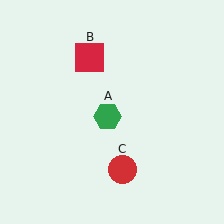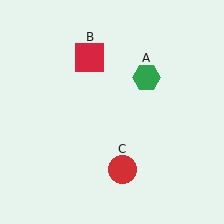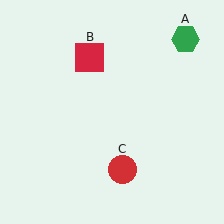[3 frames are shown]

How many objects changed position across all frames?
1 object changed position: green hexagon (object A).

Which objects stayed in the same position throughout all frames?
Red square (object B) and red circle (object C) remained stationary.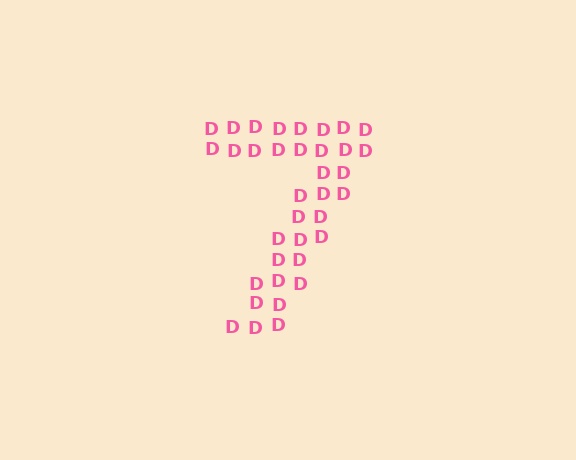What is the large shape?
The large shape is the digit 7.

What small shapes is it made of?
It is made of small letter D's.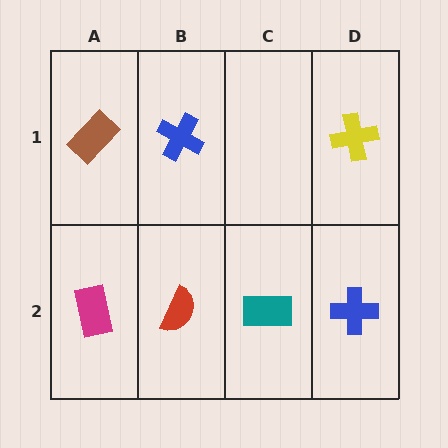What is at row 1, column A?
A brown rectangle.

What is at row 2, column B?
A red semicircle.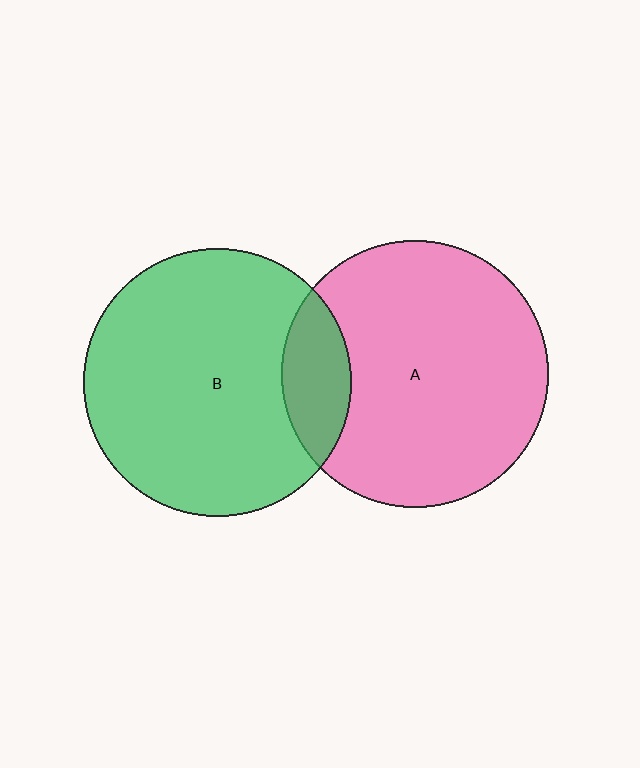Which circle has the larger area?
Circle B (green).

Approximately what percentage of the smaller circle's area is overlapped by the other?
Approximately 15%.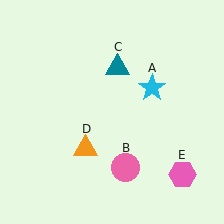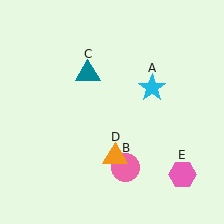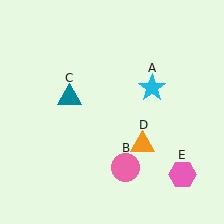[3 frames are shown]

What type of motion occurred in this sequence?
The teal triangle (object C), orange triangle (object D) rotated counterclockwise around the center of the scene.